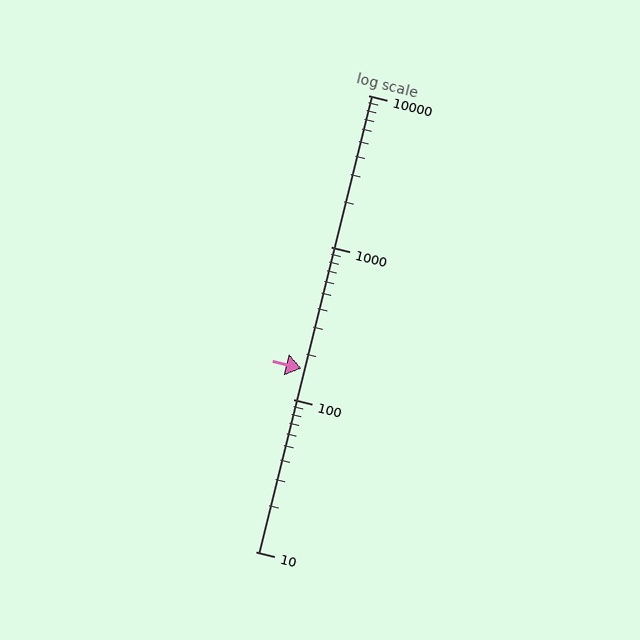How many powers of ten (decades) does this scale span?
The scale spans 3 decades, from 10 to 10000.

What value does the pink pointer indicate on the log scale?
The pointer indicates approximately 160.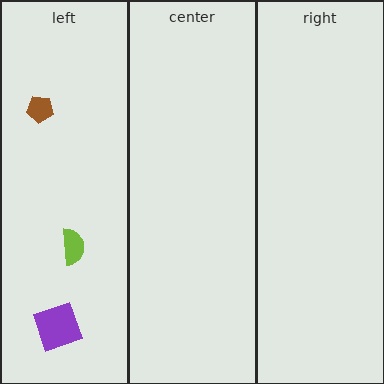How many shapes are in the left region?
3.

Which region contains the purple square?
The left region.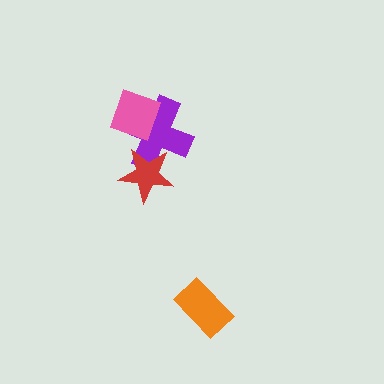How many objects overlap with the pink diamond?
1 object overlaps with the pink diamond.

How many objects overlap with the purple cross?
2 objects overlap with the purple cross.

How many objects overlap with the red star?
1 object overlaps with the red star.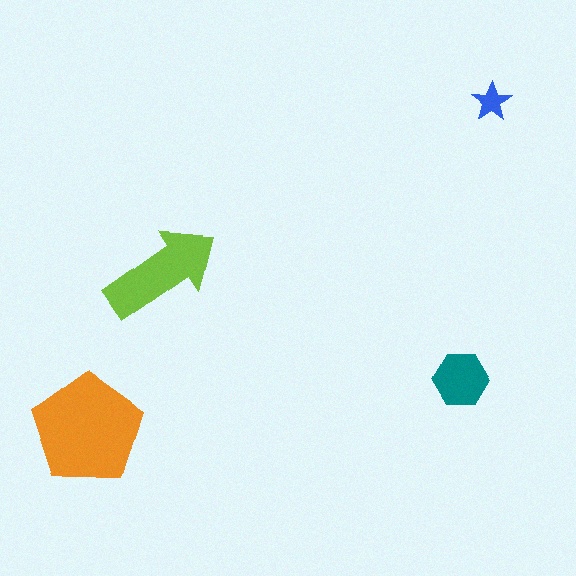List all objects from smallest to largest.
The blue star, the teal hexagon, the lime arrow, the orange pentagon.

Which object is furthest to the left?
The orange pentagon is leftmost.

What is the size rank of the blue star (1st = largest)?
4th.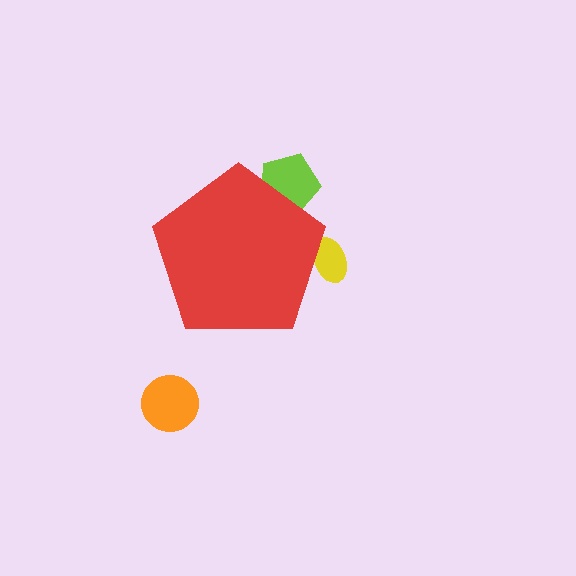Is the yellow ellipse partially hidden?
Yes, the yellow ellipse is partially hidden behind the red pentagon.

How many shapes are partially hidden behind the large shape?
2 shapes are partially hidden.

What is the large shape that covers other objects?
A red pentagon.